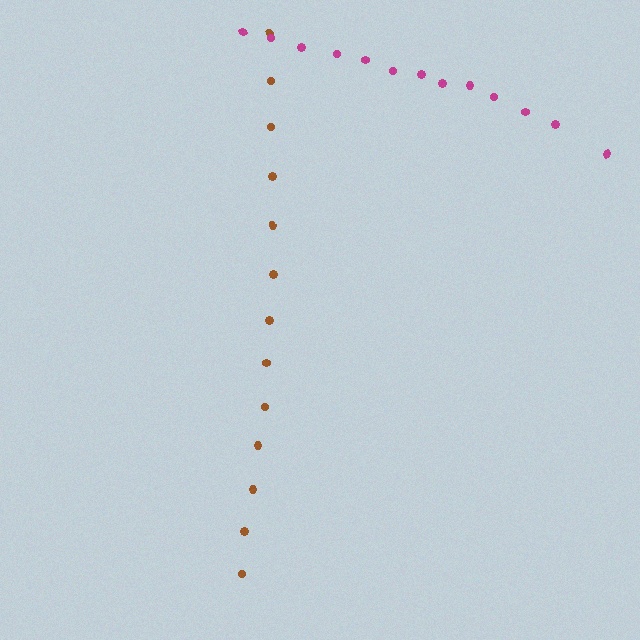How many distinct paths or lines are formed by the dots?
There are 2 distinct paths.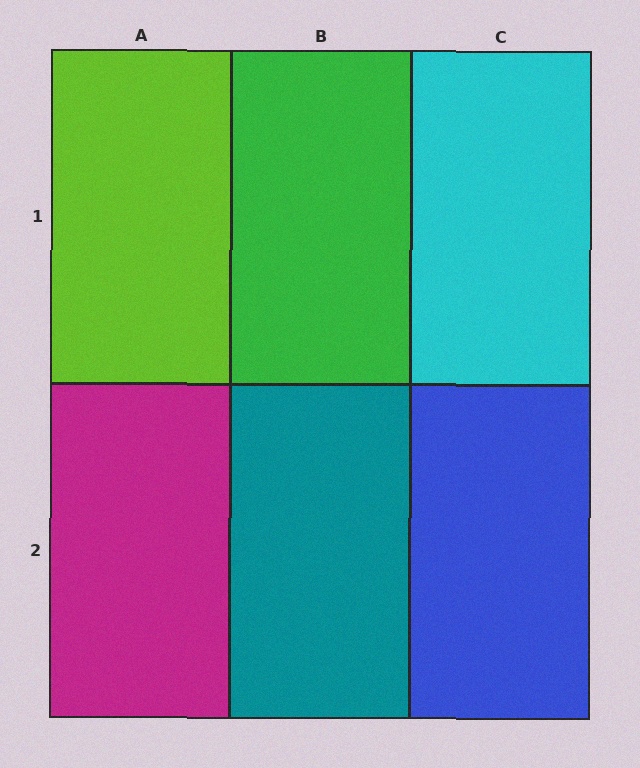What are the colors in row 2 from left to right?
Magenta, teal, blue.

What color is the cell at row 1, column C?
Cyan.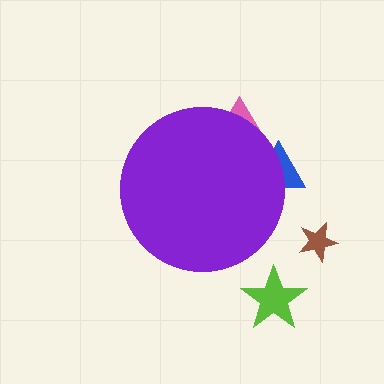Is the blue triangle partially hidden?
Yes, the blue triangle is partially hidden behind the purple circle.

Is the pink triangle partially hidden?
Yes, the pink triangle is partially hidden behind the purple circle.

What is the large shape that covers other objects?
A purple circle.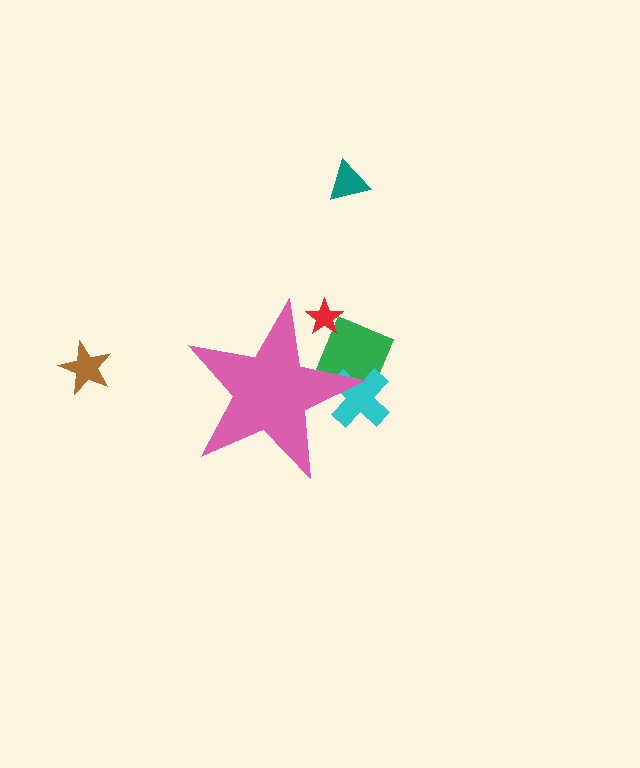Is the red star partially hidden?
Yes, the red star is partially hidden behind the pink star.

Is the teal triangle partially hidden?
No, the teal triangle is fully visible.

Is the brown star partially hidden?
No, the brown star is fully visible.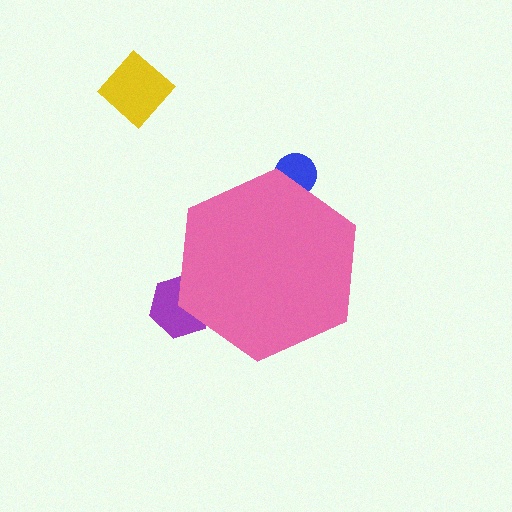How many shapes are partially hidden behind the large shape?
2 shapes are partially hidden.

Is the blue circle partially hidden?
Yes, the blue circle is partially hidden behind the pink hexagon.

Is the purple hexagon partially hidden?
Yes, the purple hexagon is partially hidden behind the pink hexagon.